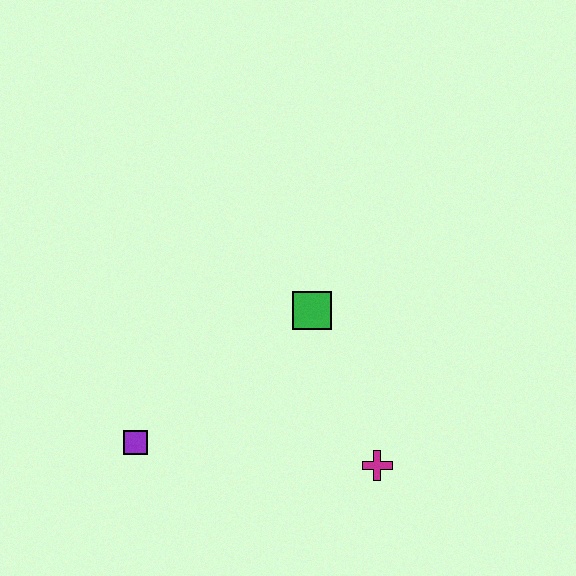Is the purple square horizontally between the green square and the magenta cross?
No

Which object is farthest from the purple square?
The magenta cross is farthest from the purple square.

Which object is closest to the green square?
The magenta cross is closest to the green square.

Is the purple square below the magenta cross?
No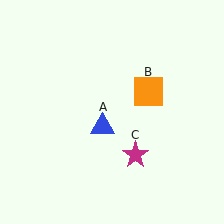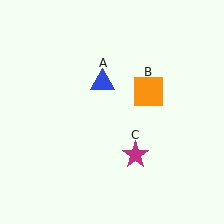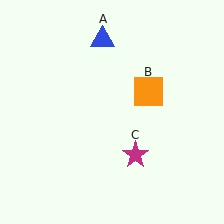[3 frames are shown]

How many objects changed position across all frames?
1 object changed position: blue triangle (object A).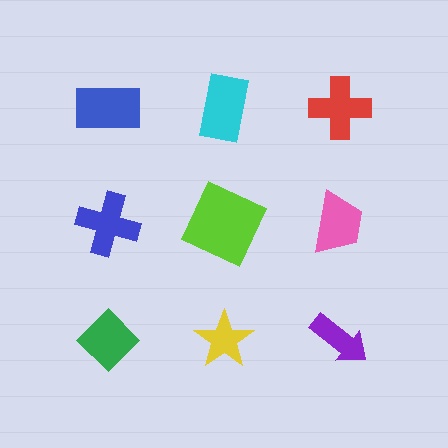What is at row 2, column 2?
A lime square.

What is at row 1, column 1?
A blue rectangle.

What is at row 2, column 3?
A pink trapezoid.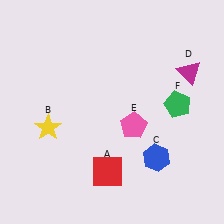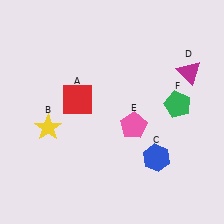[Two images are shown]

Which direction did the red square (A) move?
The red square (A) moved up.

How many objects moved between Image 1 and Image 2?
1 object moved between the two images.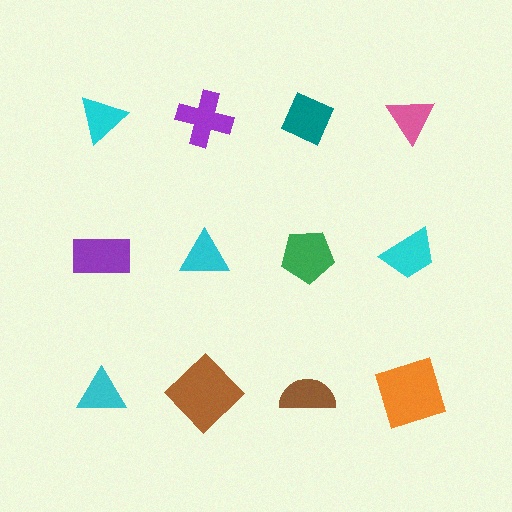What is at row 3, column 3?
A brown semicircle.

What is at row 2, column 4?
A cyan trapezoid.